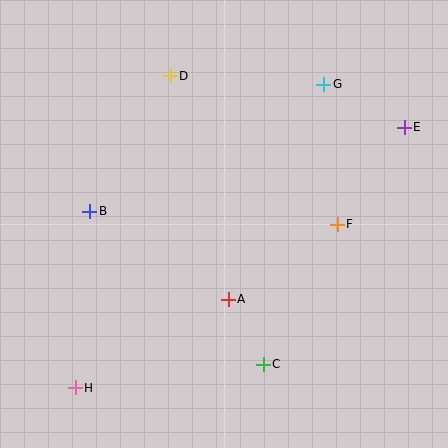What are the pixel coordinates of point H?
Point H is at (75, 388).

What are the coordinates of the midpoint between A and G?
The midpoint between A and G is at (276, 192).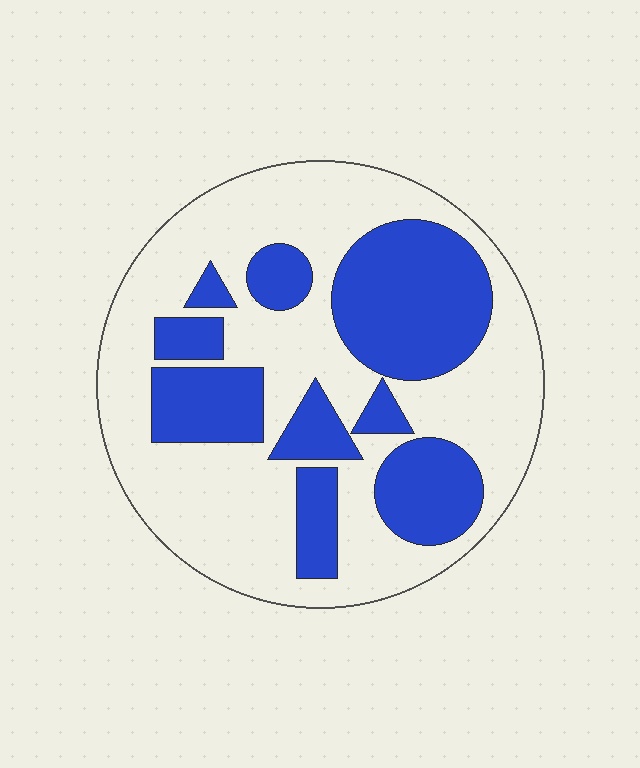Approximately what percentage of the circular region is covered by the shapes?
Approximately 35%.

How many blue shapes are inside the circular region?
9.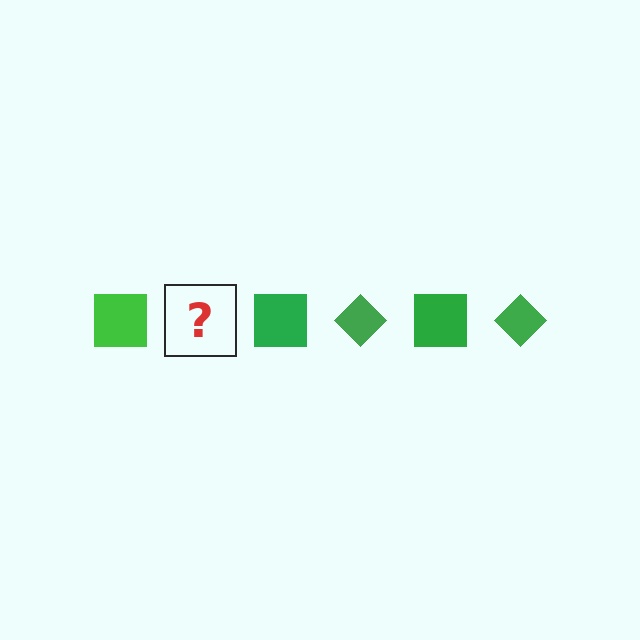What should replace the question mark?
The question mark should be replaced with a green diamond.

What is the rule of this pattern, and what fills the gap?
The rule is that the pattern cycles through square, diamond shapes in green. The gap should be filled with a green diamond.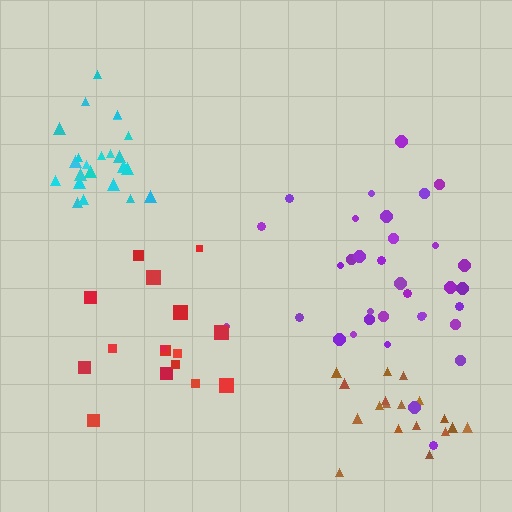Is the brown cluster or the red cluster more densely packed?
Brown.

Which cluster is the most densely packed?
Cyan.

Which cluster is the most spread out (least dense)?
Red.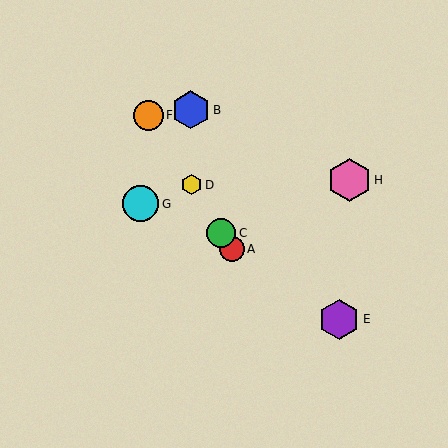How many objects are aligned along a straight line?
4 objects (A, C, D, F) are aligned along a straight line.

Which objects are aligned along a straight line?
Objects A, C, D, F are aligned along a straight line.